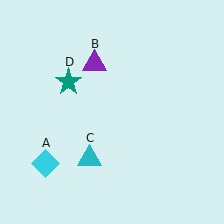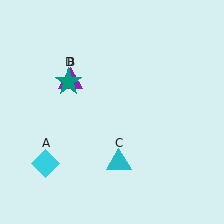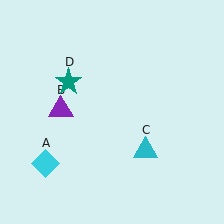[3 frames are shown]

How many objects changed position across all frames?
2 objects changed position: purple triangle (object B), cyan triangle (object C).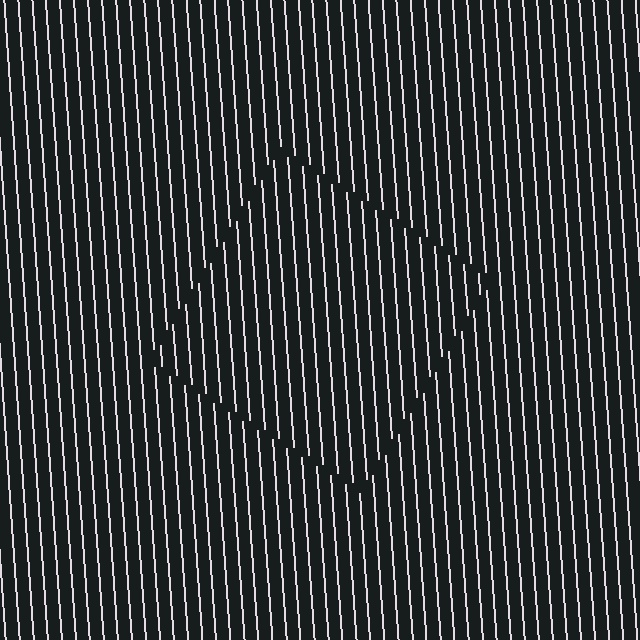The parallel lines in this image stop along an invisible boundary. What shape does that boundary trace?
An illusory square. The interior of the shape contains the same grating, shifted by half a period — the contour is defined by the phase discontinuity where line-ends from the inner and outer gratings abut.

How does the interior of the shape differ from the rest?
The interior of the shape contains the same grating, shifted by half a period — the contour is defined by the phase discontinuity where line-ends from the inner and outer gratings abut.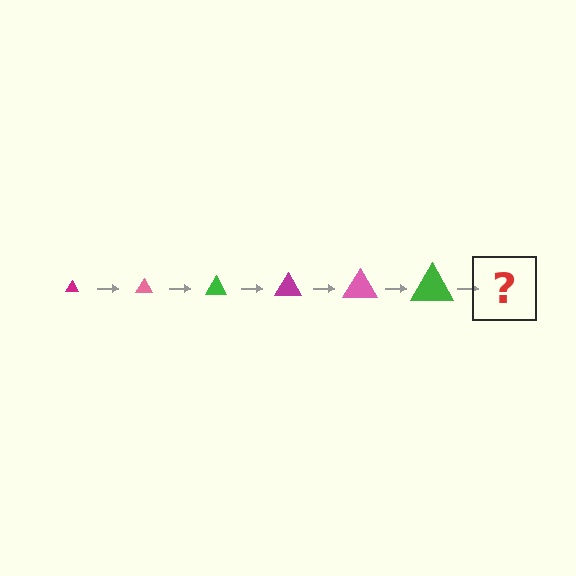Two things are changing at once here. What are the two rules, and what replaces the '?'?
The two rules are that the triangle grows larger each step and the color cycles through magenta, pink, and green. The '?' should be a magenta triangle, larger than the previous one.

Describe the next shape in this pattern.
It should be a magenta triangle, larger than the previous one.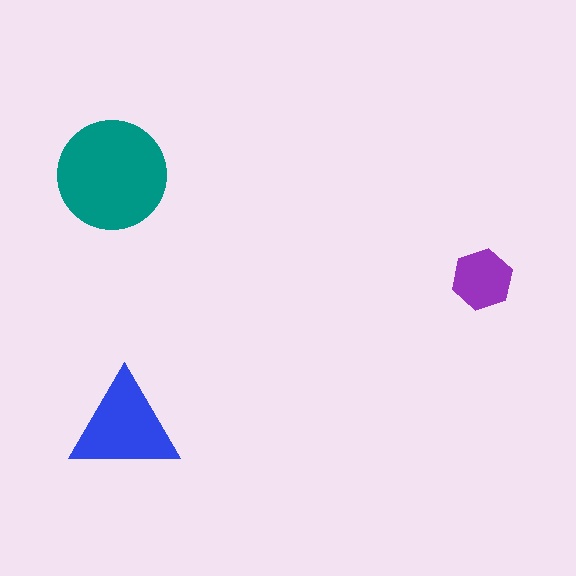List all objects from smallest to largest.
The purple hexagon, the blue triangle, the teal circle.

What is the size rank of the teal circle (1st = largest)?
1st.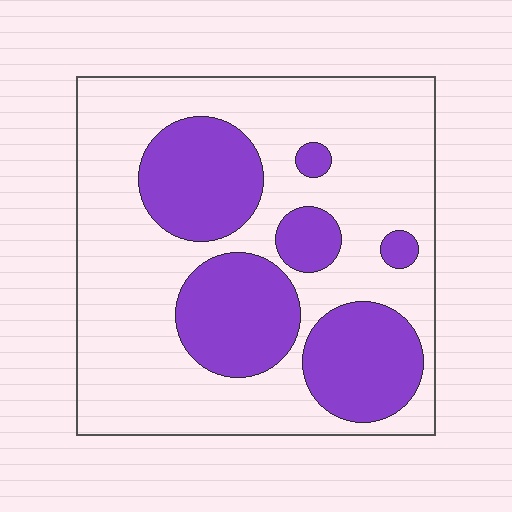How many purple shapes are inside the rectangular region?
6.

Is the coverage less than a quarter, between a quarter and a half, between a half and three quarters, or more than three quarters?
Between a quarter and a half.